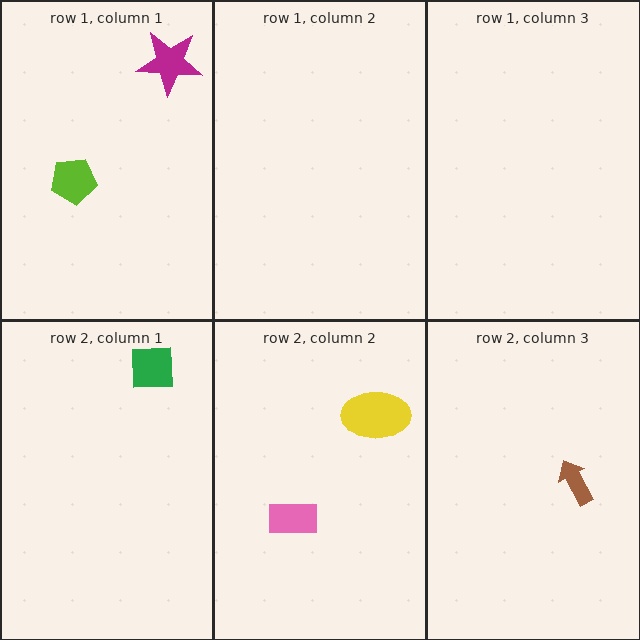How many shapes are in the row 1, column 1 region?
2.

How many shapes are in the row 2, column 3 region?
1.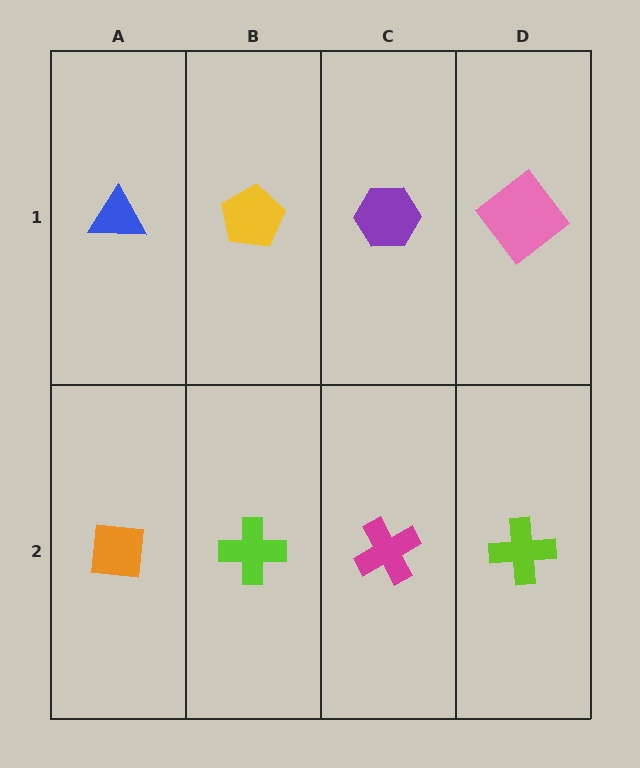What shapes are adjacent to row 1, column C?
A magenta cross (row 2, column C), a yellow pentagon (row 1, column B), a pink diamond (row 1, column D).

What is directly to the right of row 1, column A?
A yellow pentagon.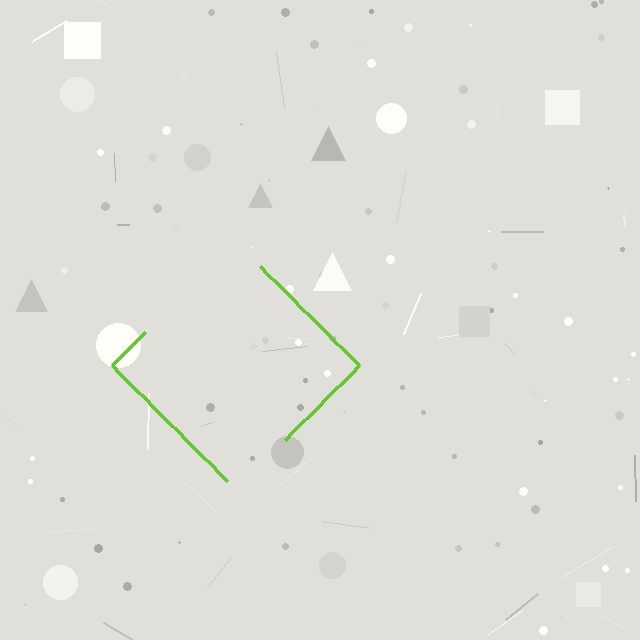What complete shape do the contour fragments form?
The contour fragments form a diamond.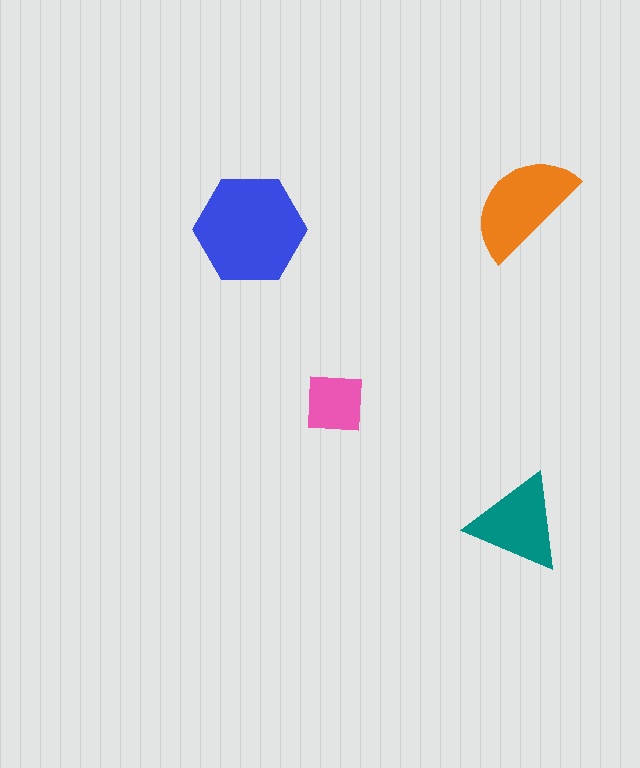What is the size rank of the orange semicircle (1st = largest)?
2nd.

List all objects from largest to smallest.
The blue hexagon, the orange semicircle, the teal triangle, the pink square.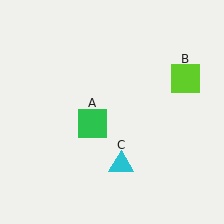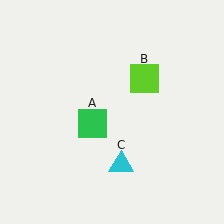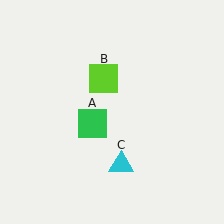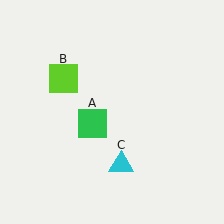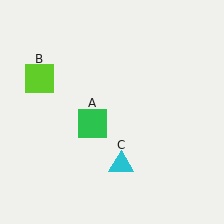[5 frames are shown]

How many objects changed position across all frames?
1 object changed position: lime square (object B).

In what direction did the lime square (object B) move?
The lime square (object B) moved left.